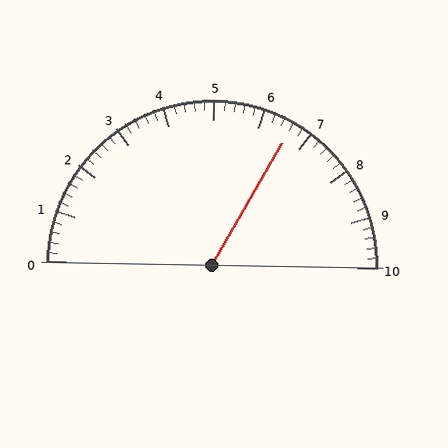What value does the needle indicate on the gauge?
The needle indicates approximately 6.6.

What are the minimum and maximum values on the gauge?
The gauge ranges from 0 to 10.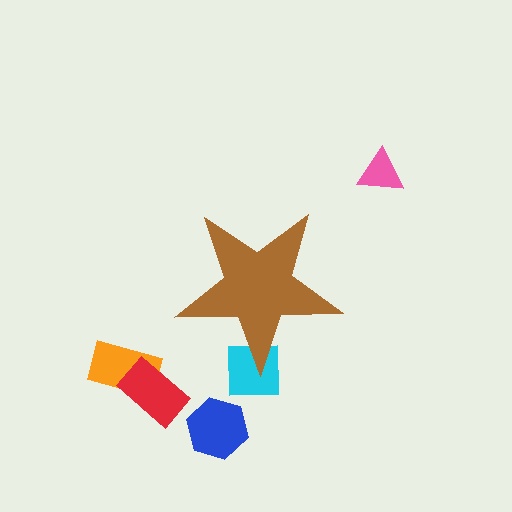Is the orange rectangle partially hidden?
No, the orange rectangle is fully visible.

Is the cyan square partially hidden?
Yes, the cyan square is partially hidden behind the brown star.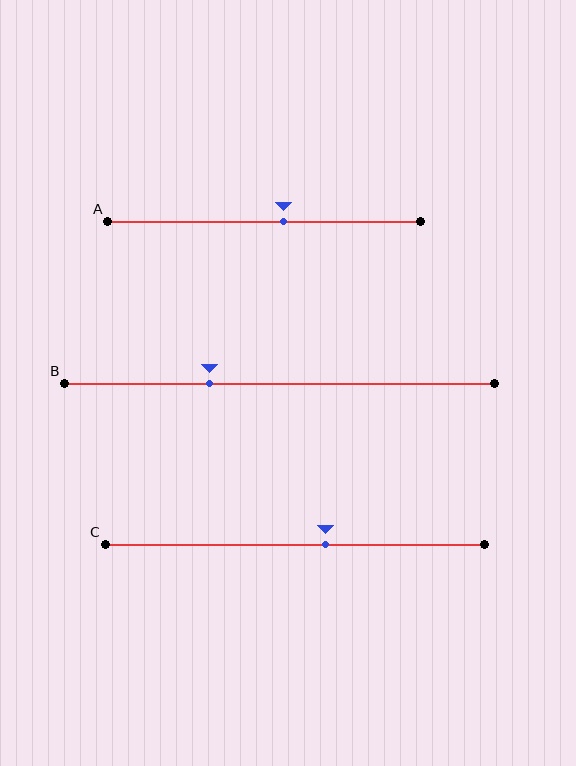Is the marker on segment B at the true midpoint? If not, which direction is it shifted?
No, the marker on segment B is shifted to the left by about 16% of the segment length.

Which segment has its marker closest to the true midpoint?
Segment A has its marker closest to the true midpoint.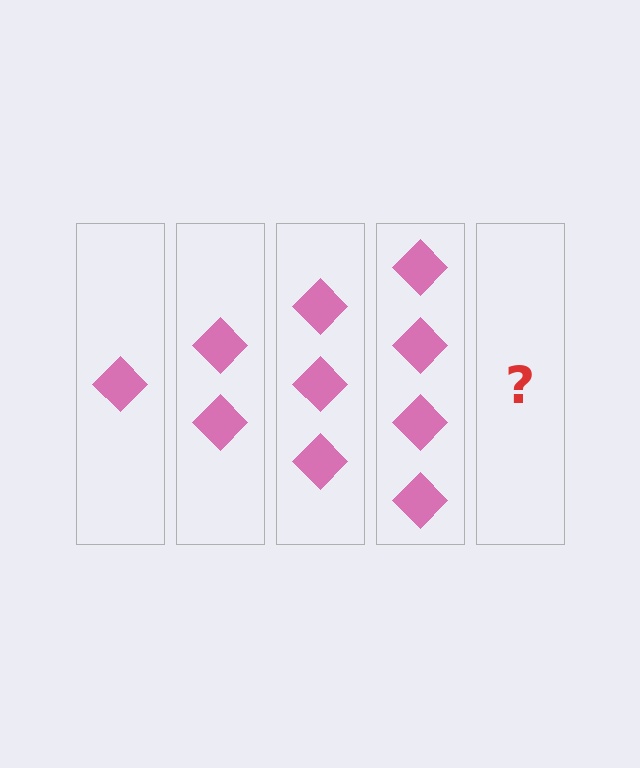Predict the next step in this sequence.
The next step is 5 diamonds.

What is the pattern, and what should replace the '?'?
The pattern is that each step adds one more diamond. The '?' should be 5 diamonds.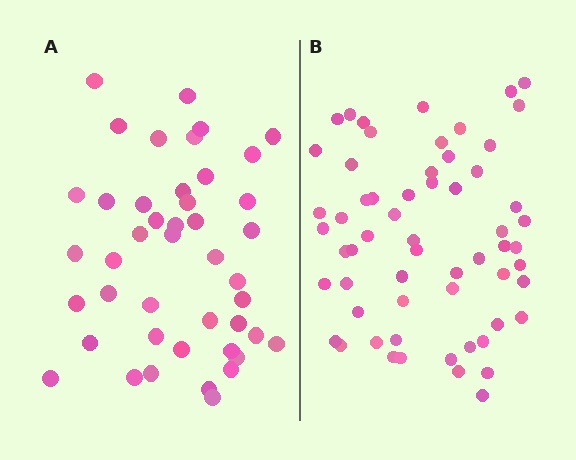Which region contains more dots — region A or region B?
Region B (the right region) has more dots.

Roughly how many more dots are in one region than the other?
Region B has approximately 15 more dots than region A.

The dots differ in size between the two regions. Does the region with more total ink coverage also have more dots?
No. Region A has more total ink coverage because its dots are larger, but region B actually contains more individual dots. Total area can be misleading — the number of items is what matters here.